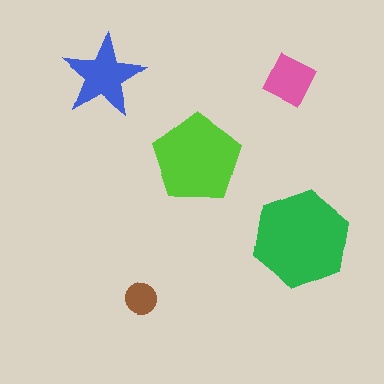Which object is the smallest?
The brown circle.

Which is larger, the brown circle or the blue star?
The blue star.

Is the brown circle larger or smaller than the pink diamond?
Smaller.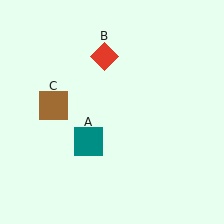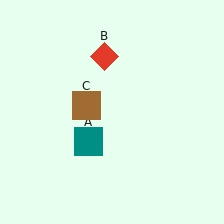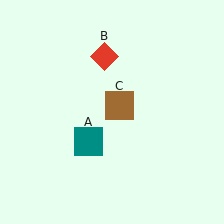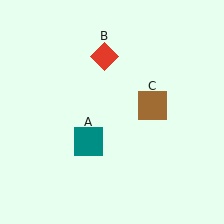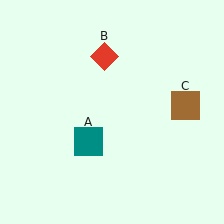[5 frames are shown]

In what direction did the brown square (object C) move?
The brown square (object C) moved right.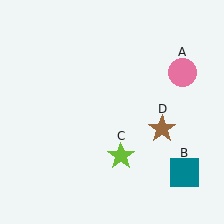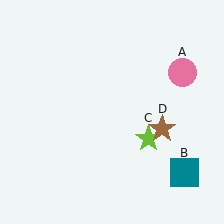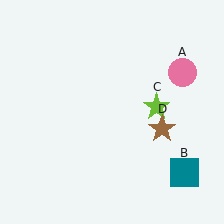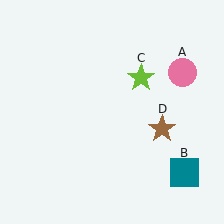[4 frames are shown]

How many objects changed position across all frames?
1 object changed position: lime star (object C).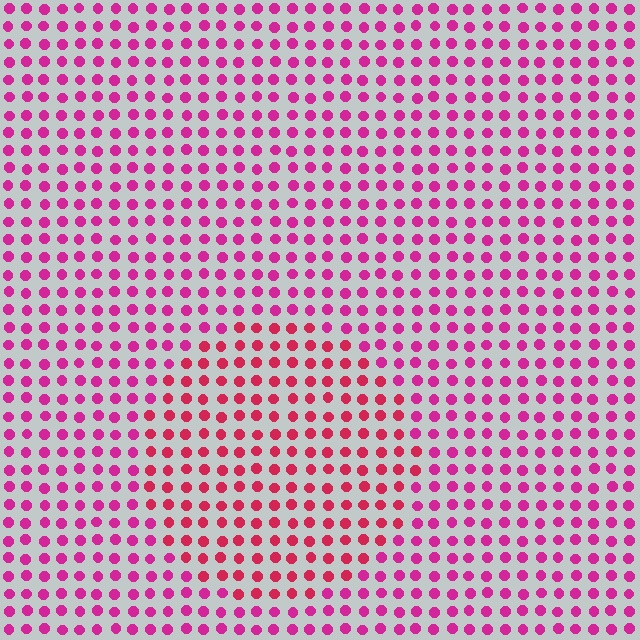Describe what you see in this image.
The image is filled with small magenta elements in a uniform arrangement. A circle-shaped region is visible where the elements are tinted to a slightly different hue, forming a subtle color boundary.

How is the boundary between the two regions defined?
The boundary is defined purely by a slight shift in hue (about 24 degrees). Spacing, size, and orientation are identical on both sides.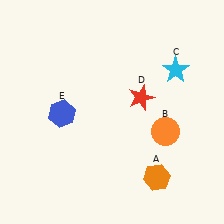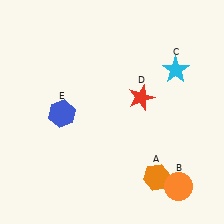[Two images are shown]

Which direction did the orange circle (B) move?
The orange circle (B) moved down.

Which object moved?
The orange circle (B) moved down.